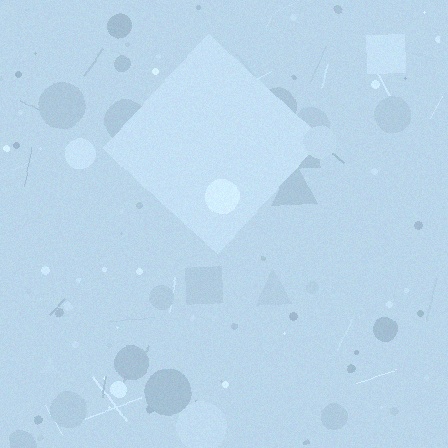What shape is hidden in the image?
A diamond is hidden in the image.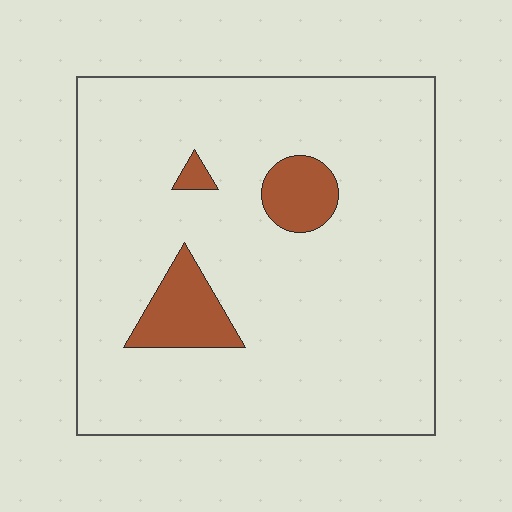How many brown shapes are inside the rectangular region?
3.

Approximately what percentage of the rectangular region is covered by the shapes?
Approximately 10%.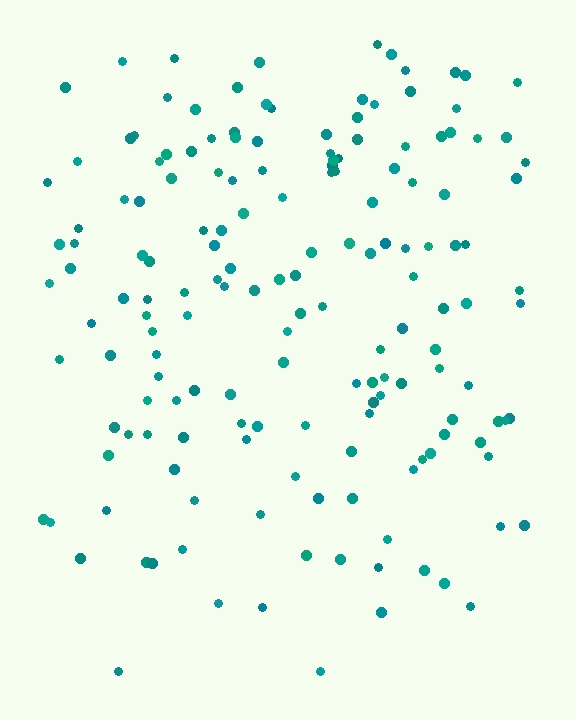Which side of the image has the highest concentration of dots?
The top.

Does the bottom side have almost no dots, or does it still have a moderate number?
Still a moderate number, just noticeably fewer than the top.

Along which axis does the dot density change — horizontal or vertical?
Vertical.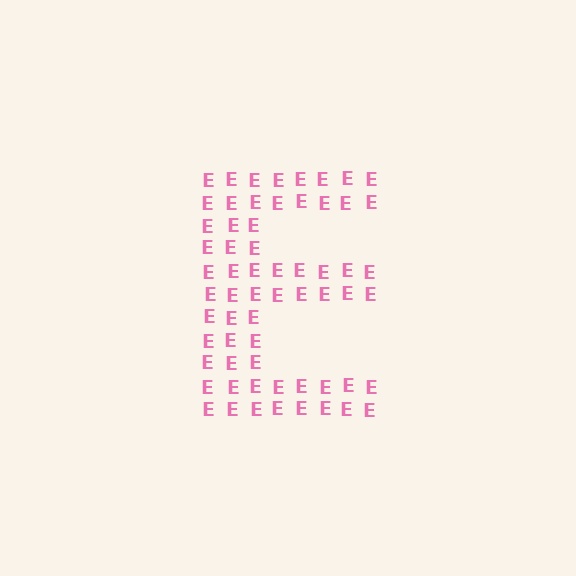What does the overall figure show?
The overall figure shows the letter E.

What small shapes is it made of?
It is made of small letter E's.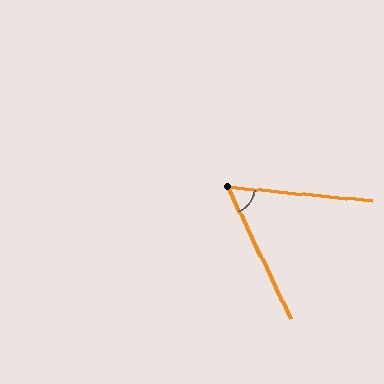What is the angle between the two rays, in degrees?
Approximately 59 degrees.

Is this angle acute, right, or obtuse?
It is acute.